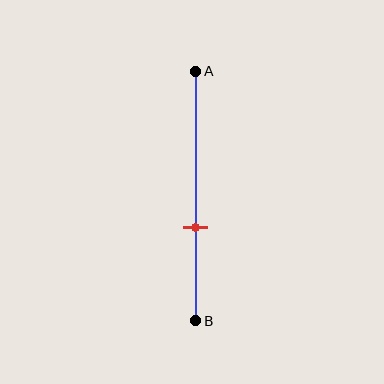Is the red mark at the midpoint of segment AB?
No, the mark is at about 65% from A, not at the 50% midpoint.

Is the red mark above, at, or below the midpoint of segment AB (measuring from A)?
The red mark is below the midpoint of segment AB.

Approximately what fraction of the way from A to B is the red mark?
The red mark is approximately 65% of the way from A to B.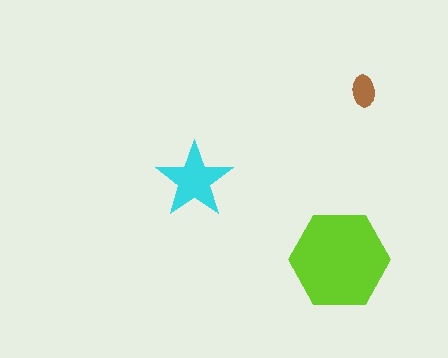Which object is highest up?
The brown ellipse is topmost.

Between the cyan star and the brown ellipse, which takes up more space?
The cyan star.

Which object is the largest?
The lime hexagon.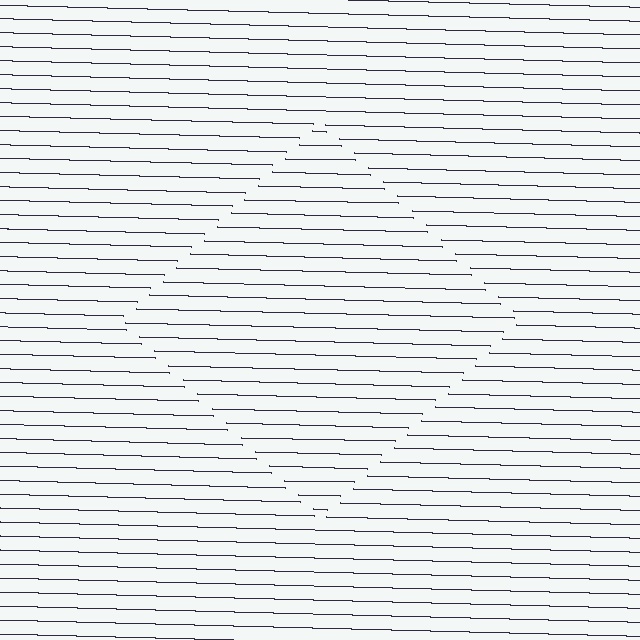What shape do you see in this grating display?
An illusory square. The interior of the shape contains the same grating, shifted by half a period — the contour is defined by the phase discontinuity where line-ends from the inner and outer gratings abut.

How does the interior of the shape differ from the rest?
The interior of the shape contains the same grating, shifted by half a period — the contour is defined by the phase discontinuity where line-ends from the inner and outer gratings abut.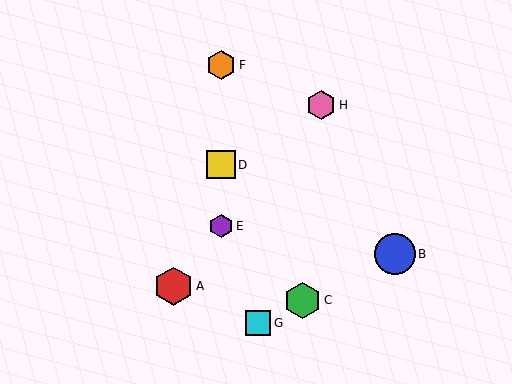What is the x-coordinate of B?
Object B is at x≈395.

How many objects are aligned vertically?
3 objects (D, E, F) are aligned vertically.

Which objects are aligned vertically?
Objects D, E, F are aligned vertically.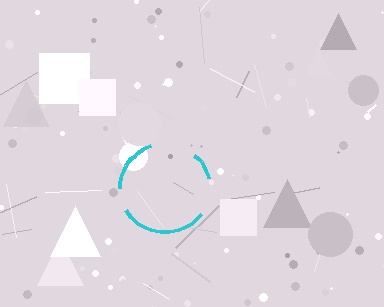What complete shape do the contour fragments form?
The contour fragments form a circle.